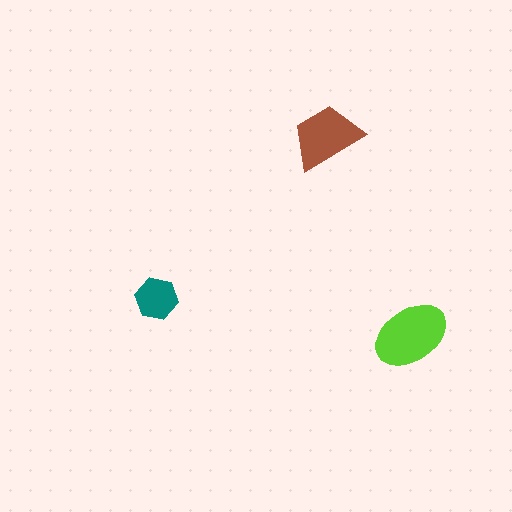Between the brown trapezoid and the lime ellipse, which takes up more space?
The lime ellipse.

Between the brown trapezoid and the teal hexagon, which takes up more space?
The brown trapezoid.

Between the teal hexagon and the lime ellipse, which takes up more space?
The lime ellipse.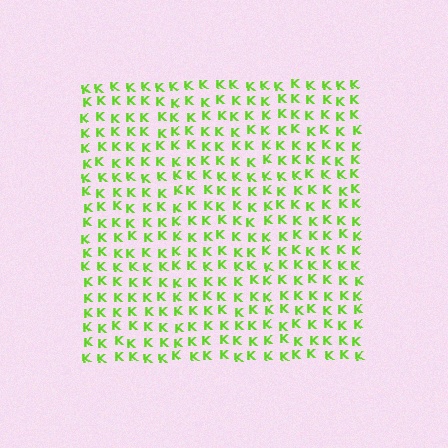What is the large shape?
The large shape is a square.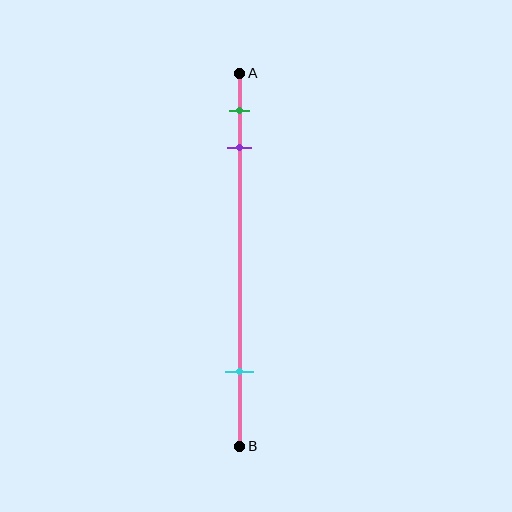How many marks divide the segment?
There are 3 marks dividing the segment.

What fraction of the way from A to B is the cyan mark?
The cyan mark is approximately 80% (0.8) of the way from A to B.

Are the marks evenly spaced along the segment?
No, the marks are not evenly spaced.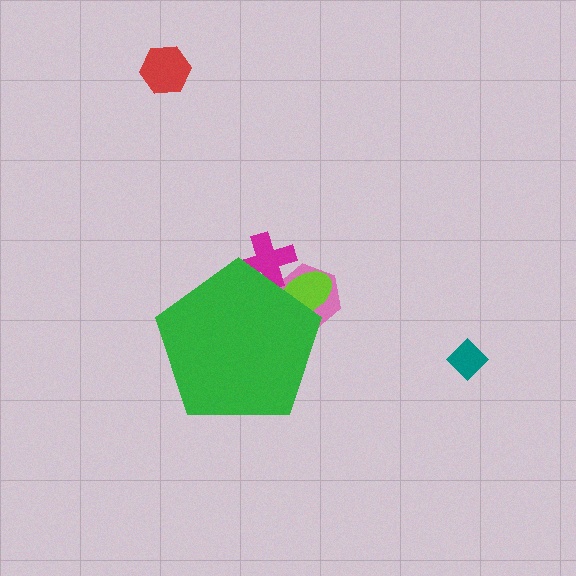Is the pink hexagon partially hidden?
Yes, the pink hexagon is partially hidden behind the green pentagon.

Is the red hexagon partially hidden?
No, the red hexagon is fully visible.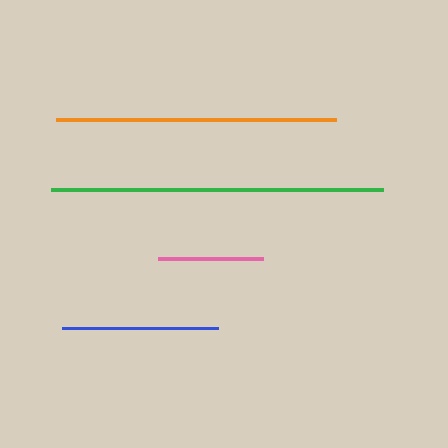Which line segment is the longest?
The green line is the longest at approximately 332 pixels.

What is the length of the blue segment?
The blue segment is approximately 157 pixels long.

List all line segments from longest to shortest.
From longest to shortest: green, orange, blue, pink.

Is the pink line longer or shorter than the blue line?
The blue line is longer than the pink line.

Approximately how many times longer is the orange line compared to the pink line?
The orange line is approximately 2.7 times the length of the pink line.